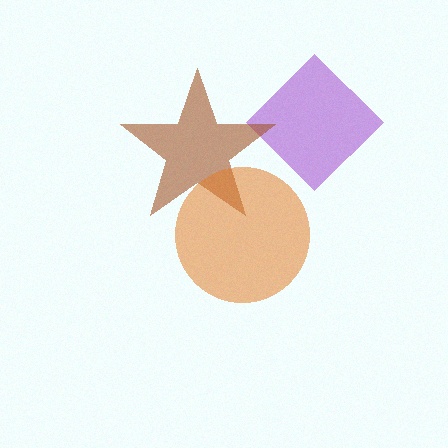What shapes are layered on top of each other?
The layered shapes are: a purple diamond, a brown star, an orange circle.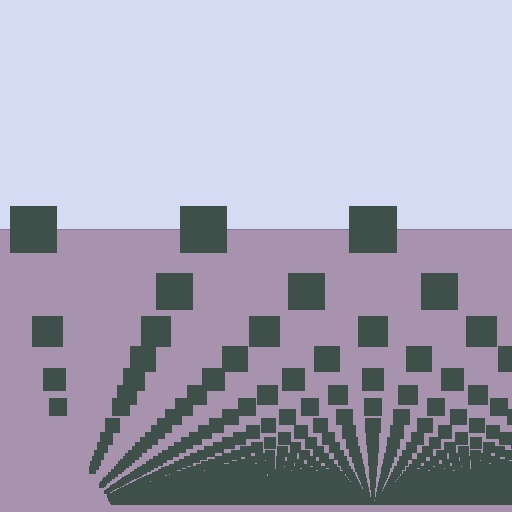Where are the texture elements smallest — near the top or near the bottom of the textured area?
Near the bottom.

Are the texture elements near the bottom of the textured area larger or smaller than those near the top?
Smaller. The gradient is inverted — elements near the bottom are smaller and denser.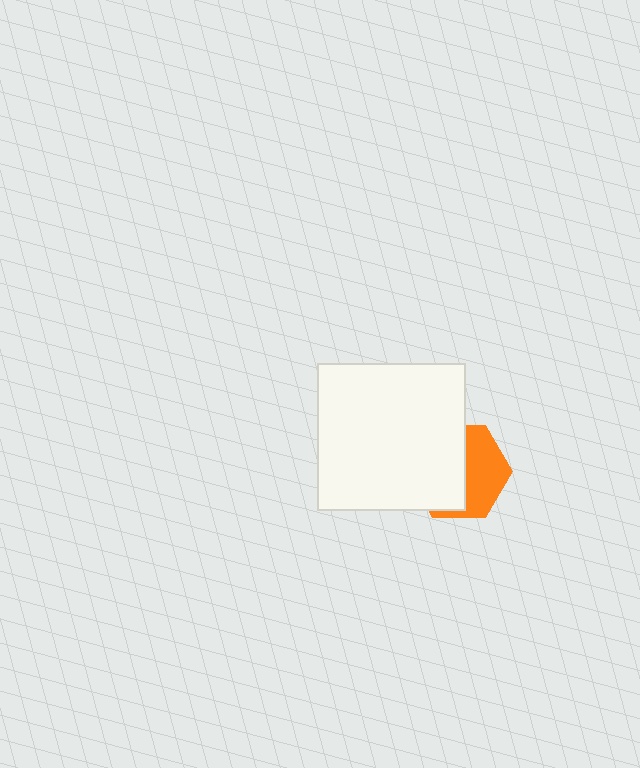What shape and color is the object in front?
The object in front is a white square.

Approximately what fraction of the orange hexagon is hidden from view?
Roughly 55% of the orange hexagon is hidden behind the white square.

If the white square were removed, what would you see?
You would see the complete orange hexagon.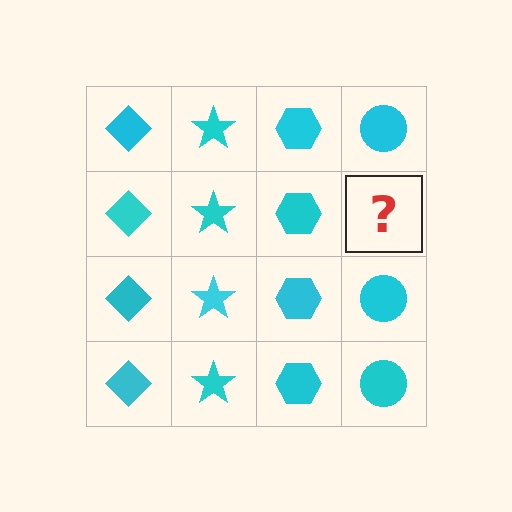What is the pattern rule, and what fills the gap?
The rule is that each column has a consistent shape. The gap should be filled with a cyan circle.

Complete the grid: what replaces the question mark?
The question mark should be replaced with a cyan circle.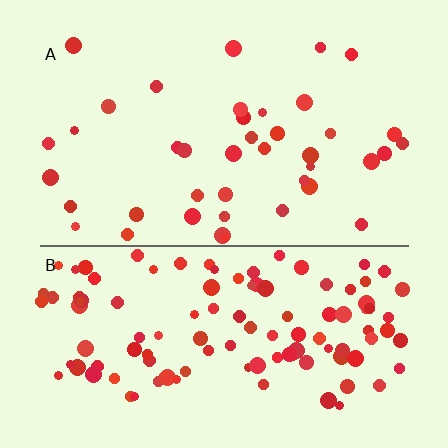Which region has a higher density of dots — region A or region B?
B (the bottom).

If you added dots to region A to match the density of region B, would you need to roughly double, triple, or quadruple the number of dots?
Approximately triple.